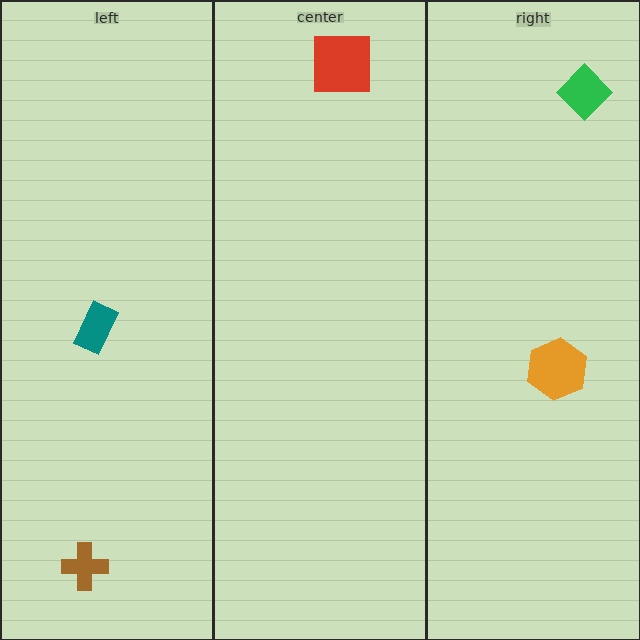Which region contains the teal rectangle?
The left region.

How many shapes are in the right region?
2.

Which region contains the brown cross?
The left region.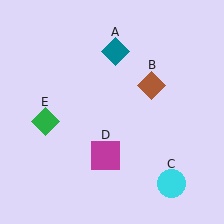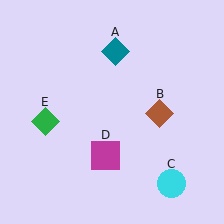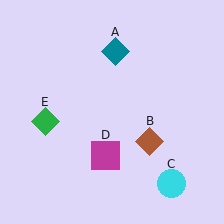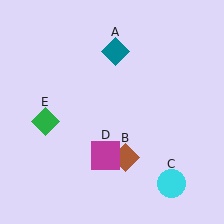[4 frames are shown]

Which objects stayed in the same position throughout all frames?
Teal diamond (object A) and cyan circle (object C) and magenta square (object D) and green diamond (object E) remained stationary.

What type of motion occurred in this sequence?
The brown diamond (object B) rotated clockwise around the center of the scene.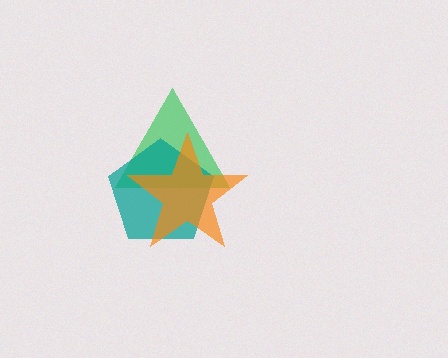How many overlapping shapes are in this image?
There are 3 overlapping shapes in the image.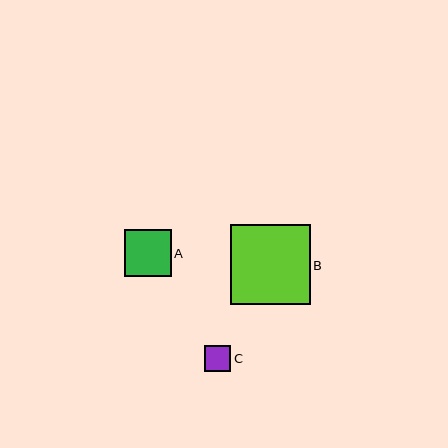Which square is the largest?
Square B is the largest with a size of approximately 80 pixels.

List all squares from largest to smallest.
From largest to smallest: B, A, C.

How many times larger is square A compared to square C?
Square A is approximately 1.8 times the size of square C.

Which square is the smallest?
Square C is the smallest with a size of approximately 26 pixels.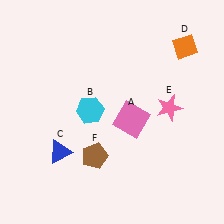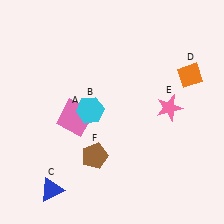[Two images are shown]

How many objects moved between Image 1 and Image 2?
3 objects moved between the two images.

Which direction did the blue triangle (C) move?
The blue triangle (C) moved down.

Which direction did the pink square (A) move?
The pink square (A) moved left.